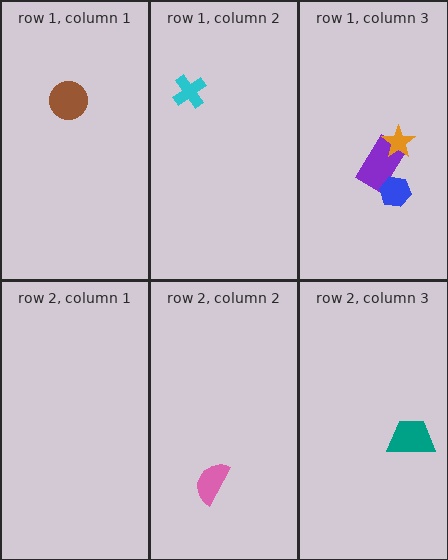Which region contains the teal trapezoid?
The row 2, column 3 region.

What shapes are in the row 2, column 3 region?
The teal trapezoid.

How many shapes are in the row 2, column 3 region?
1.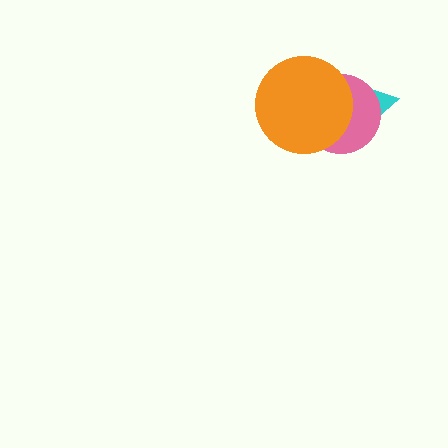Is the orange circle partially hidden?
No, no other shape covers it.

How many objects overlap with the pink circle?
2 objects overlap with the pink circle.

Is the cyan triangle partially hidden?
Yes, it is partially covered by another shape.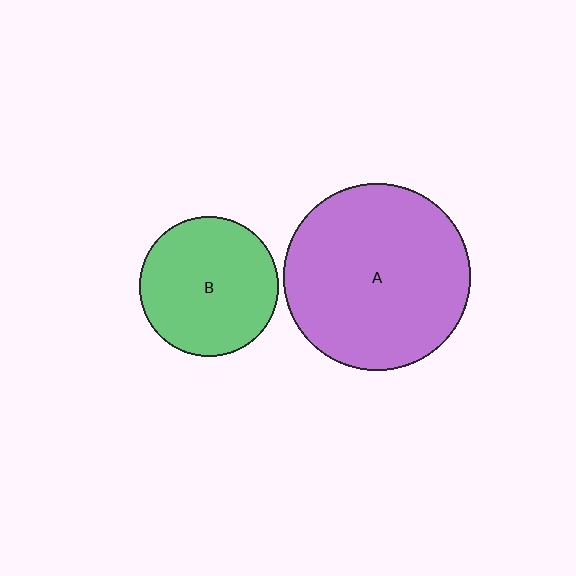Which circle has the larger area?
Circle A (purple).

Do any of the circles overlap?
No, none of the circles overlap.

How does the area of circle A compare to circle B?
Approximately 1.8 times.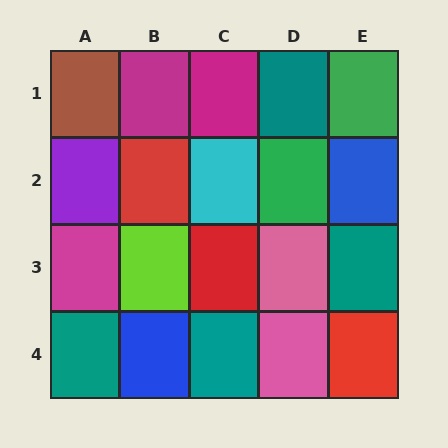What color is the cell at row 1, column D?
Teal.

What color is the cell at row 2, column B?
Red.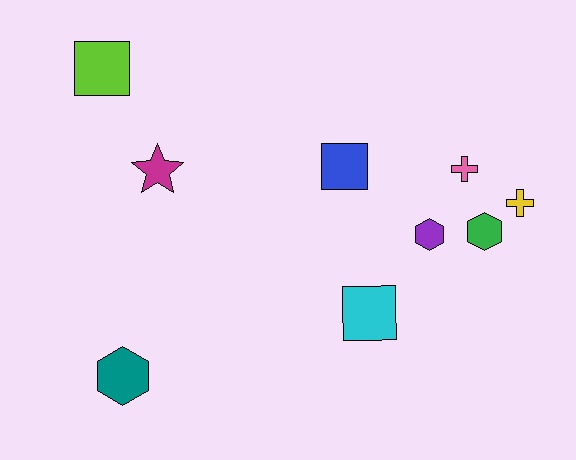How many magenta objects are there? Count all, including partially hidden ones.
There is 1 magenta object.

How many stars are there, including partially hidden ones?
There is 1 star.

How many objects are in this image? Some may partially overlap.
There are 9 objects.